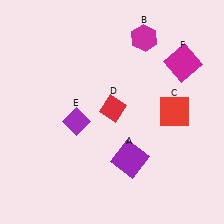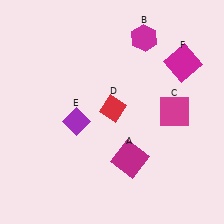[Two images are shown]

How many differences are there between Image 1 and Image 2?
There are 2 differences between the two images.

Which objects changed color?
A changed from purple to magenta. C changed from red to magenta.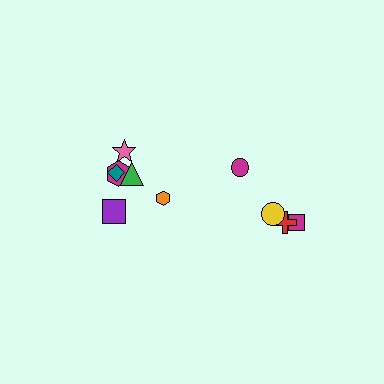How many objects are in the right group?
There are 4 objects.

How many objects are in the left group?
There are 6 objects.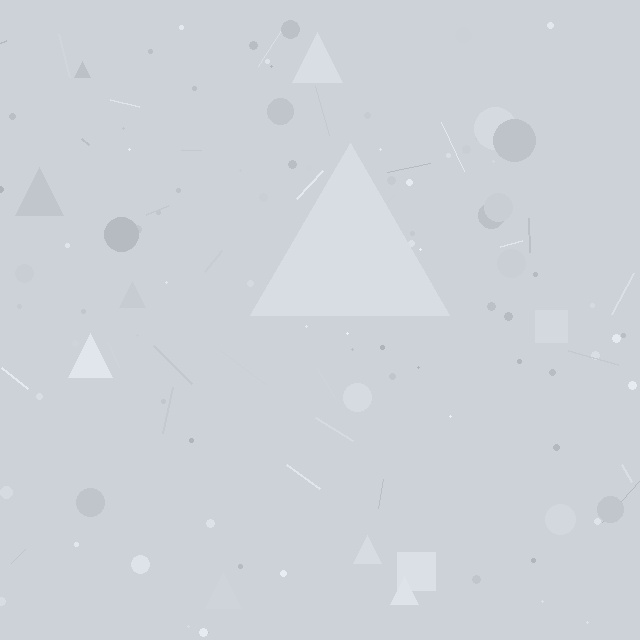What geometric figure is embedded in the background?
A triangle is embedded in the background.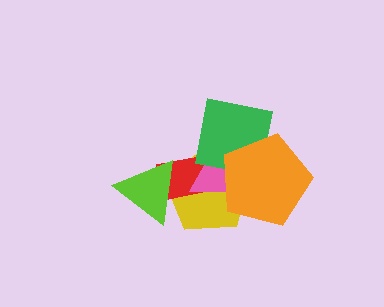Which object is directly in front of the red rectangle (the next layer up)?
The pink triangle is directly in front of the red rectangle.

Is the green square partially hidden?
Yes, it is partially covered by another shape.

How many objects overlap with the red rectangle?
3 objects overlap with the red rectangle.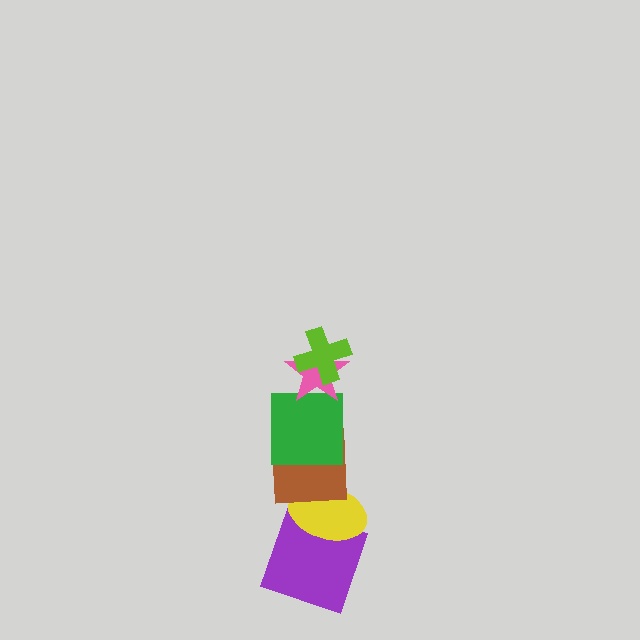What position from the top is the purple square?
The purple square is 6th from the top.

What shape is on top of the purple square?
The yellow ellipse is on top of the purple square.